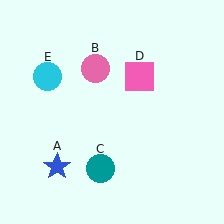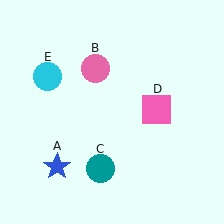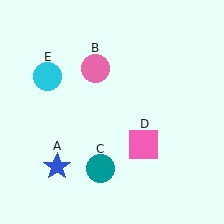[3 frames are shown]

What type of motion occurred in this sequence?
The pink square (object D) rotated clockwise around the center of the scene.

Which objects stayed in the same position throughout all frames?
Blue star (object A) and pink circle (object B) and teal circle (object C) and cyan circle (object E) remained stationary.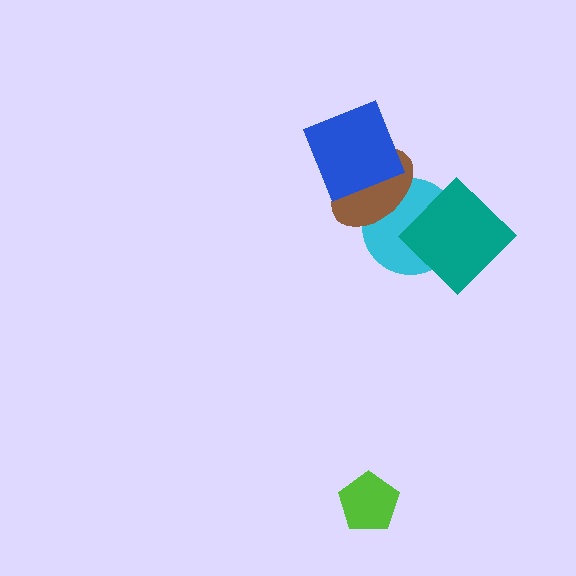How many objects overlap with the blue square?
1 object overlaps with the blue square.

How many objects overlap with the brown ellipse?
2 objects overlap with the brown ellipse.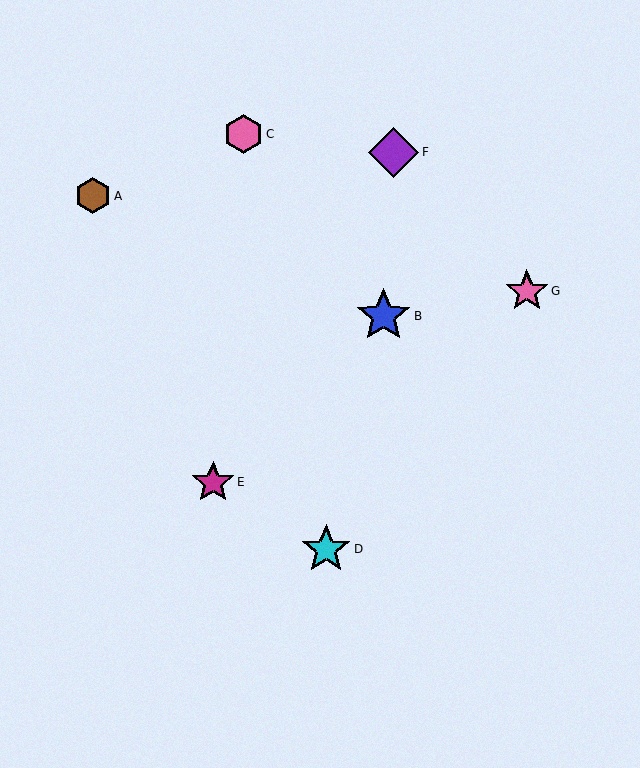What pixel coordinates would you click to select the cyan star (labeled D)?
Click at (326, 549) to select the cyan star D.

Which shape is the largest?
The blue star (labeled B) is the largest.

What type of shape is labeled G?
Shape G is a pink star.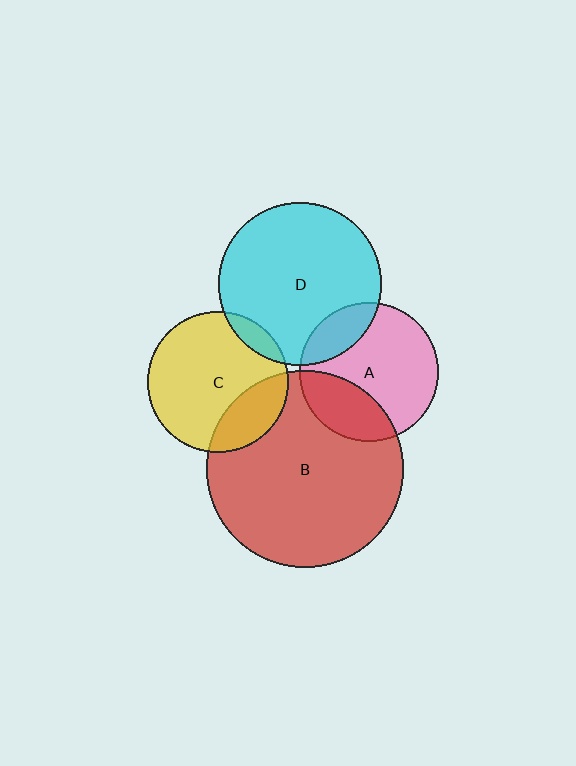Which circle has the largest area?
Circle B (red).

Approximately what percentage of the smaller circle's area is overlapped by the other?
Approximately 25%.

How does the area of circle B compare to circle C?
Approximately 1.9 times.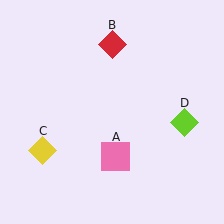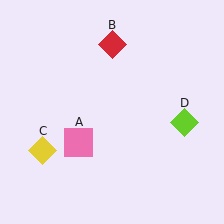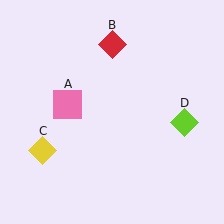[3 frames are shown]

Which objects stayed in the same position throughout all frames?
Red diamond (object B) and yellow diamond (object C) and lime diamond (object D) remained stationary.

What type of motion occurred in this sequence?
The pink square (object A) rotated clockwise around the center of the scene.